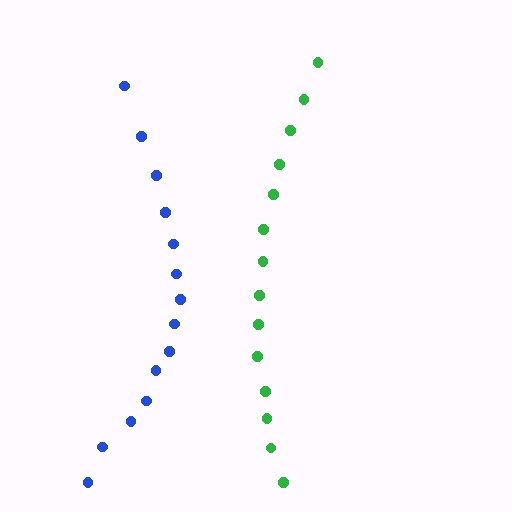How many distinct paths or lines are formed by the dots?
There are 2 distinct paths.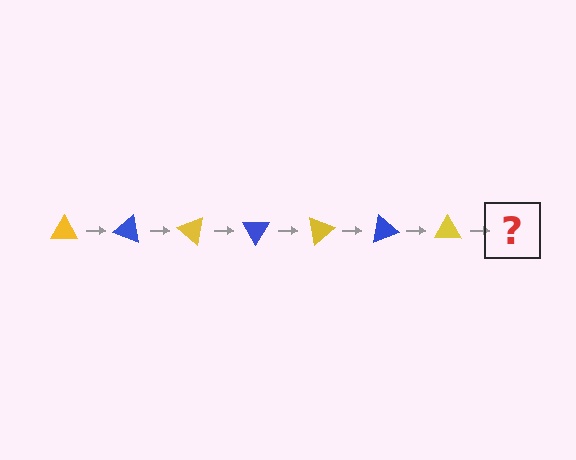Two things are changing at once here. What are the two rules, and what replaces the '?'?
The two rules are that it rotates 20 degrees each step and the color cycles through yellow and blue. The '?' should be a blue triangle, rotated 140 degrees from the start.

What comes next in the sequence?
The next element should be a blue triangle, rotated 140 degrees from the start.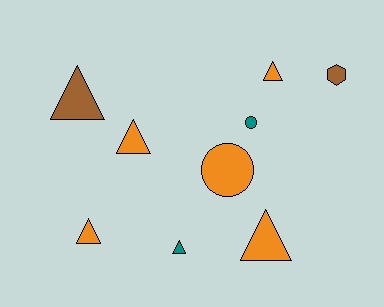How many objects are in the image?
There are 9 objects.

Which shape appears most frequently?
Triangle, with 6 objects.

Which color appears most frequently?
Orange, with 5 objects.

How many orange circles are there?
There is 1 orange circle.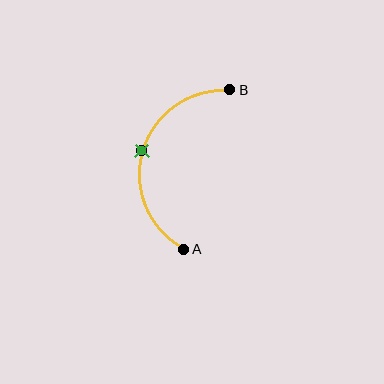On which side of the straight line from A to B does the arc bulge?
The arc bulges to the left of the straight line connecting A and B.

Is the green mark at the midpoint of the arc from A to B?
Yes. The green mark lies on the arc at equal arc-length from both A and B — it is the arc midpoint.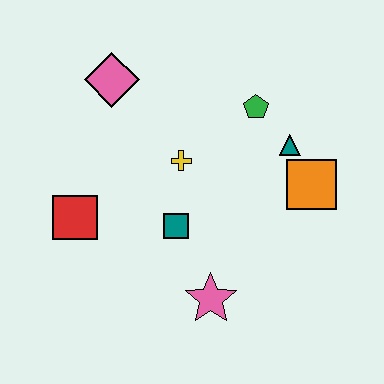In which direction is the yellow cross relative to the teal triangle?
The yellow cross is to the left of the teal triangle.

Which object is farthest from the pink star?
The pink diamond is farthest from the pink star.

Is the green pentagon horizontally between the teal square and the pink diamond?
No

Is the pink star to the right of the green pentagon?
No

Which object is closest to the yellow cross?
The teal square is closest to the yellow cross.